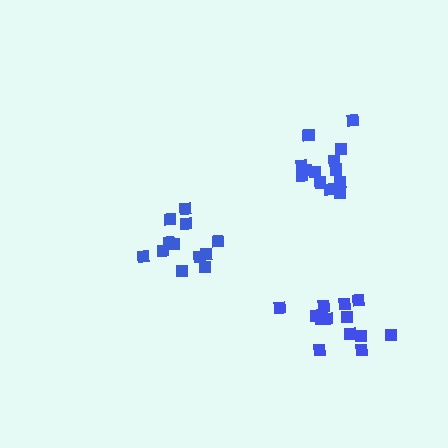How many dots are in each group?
Group 1: 12 dots, Group 2: 14 dots, Group 3: 14 dots (40 total).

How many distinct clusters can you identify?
There are 3 distinct clusters.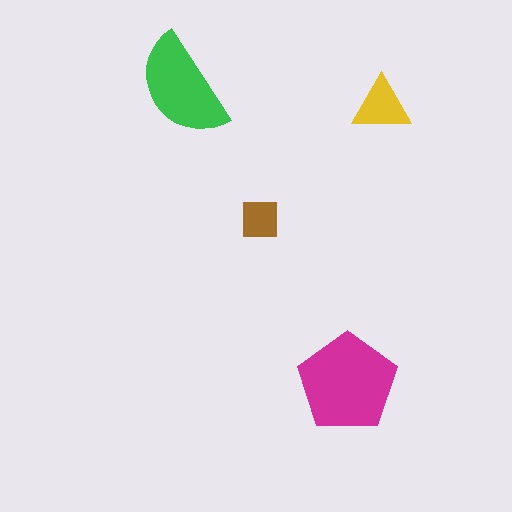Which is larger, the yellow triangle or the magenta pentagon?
The magenta pentagon.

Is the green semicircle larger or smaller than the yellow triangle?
Larger.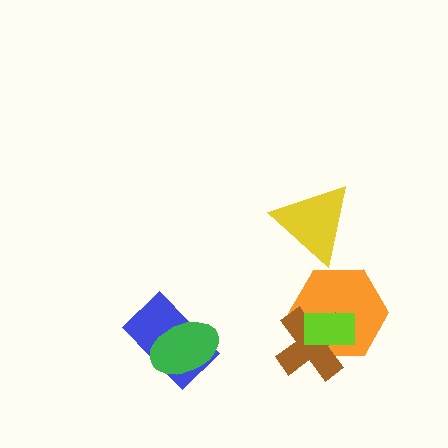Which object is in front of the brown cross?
The lime rectangle is in front of the brown cross.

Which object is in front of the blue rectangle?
The green ellipse is in front of the blue rectangle.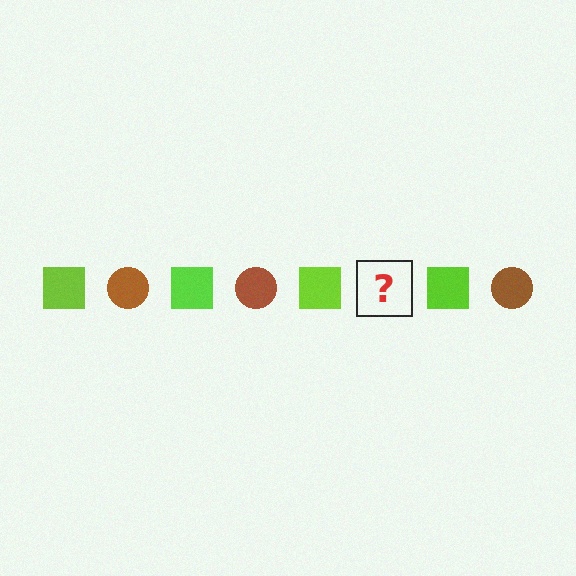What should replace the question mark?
The question mark should be replaced with a brown circle.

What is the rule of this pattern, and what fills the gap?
The rule is that the pattern alternates between lime square and brown circle. The gap should be filled with a brown circle.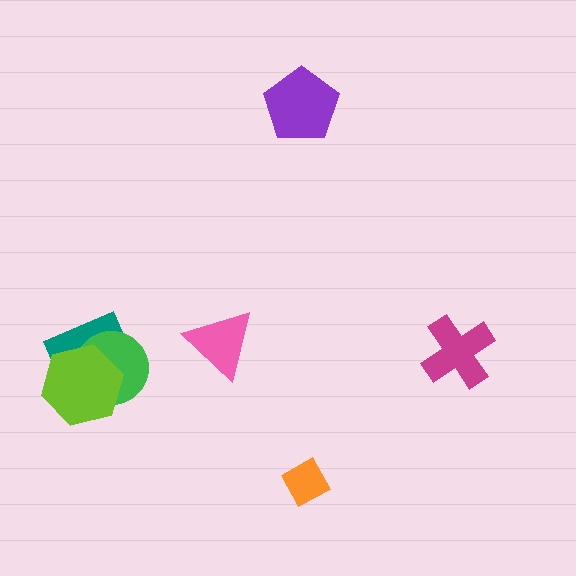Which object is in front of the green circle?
The lime hexagon is in front of the green circle.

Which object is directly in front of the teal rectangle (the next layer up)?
The green circle is directly in front of the teal rectangle.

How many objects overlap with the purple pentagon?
0 objects overlap with the purple pentagon.